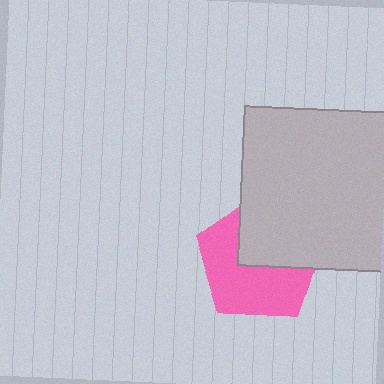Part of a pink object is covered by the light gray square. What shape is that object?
It is a pentagon.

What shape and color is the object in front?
The object in front is a light gray square.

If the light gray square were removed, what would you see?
You would see the complete pink pentagon.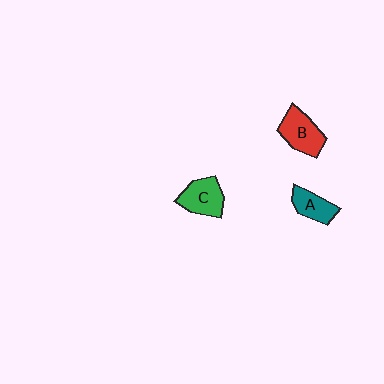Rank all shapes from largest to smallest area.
From largest to smallest: B (red), C (green), A (teal).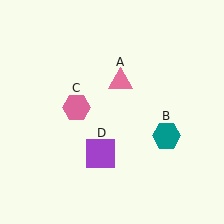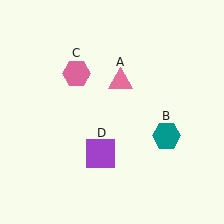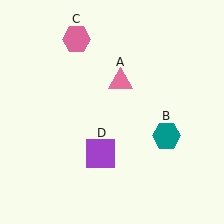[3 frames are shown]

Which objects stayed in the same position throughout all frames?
Pink triangle (object A) and teal hexagon (object B) and purple square (object D) remained stationary.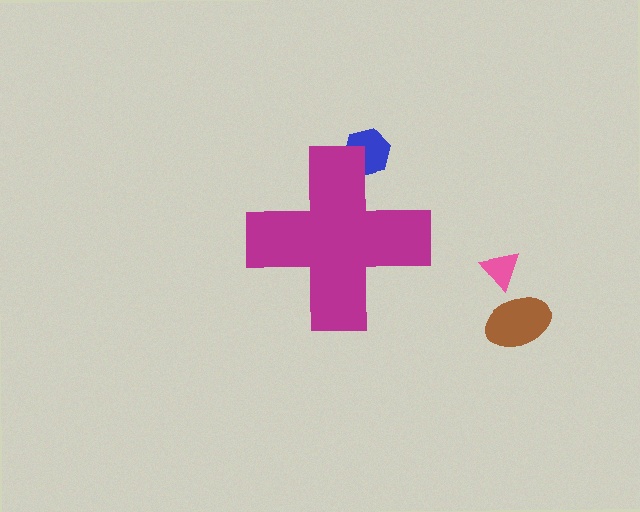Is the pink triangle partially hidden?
No, the pink triangle is fully visible.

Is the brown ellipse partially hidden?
No, the brown ellipse is fully visible.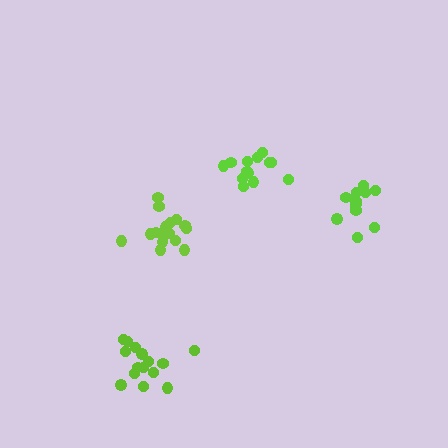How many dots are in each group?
Group 1: 14 dots, Group 2: 15 dots, Group 3: 13 dots, Group 4: 16 dots (58 total).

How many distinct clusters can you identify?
There are 4 distinct clusters.